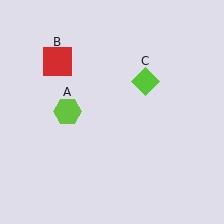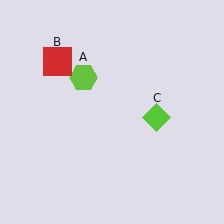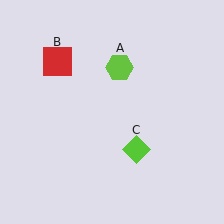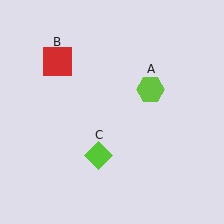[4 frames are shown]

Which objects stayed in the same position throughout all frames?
Red square (object B) remained stationary.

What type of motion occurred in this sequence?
The lime hexagon (object A), lime diamond (object C) rotated clockwise around the center of the scene.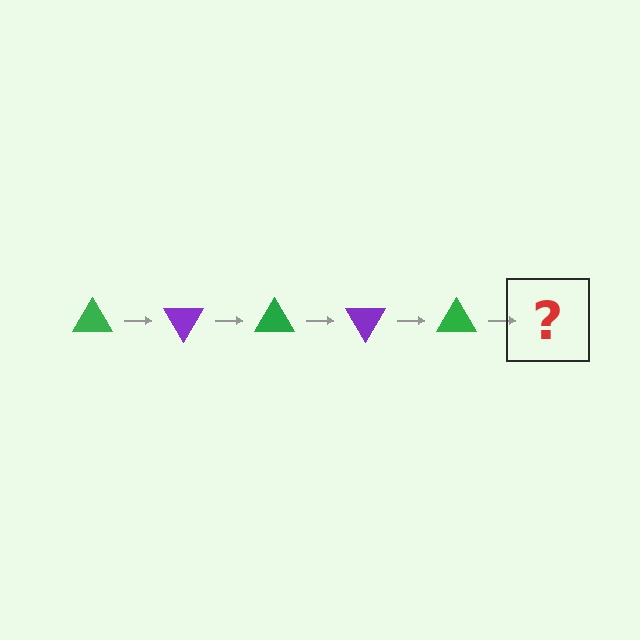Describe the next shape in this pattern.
It should be a purple triangle, rotated 300 degrees from the start.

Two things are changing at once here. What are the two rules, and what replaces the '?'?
The two rules are that it rotates 60 degrees each step and the color cycles through green and purple. The '?' should be a purple triangle, rotated 300 degrees from the start.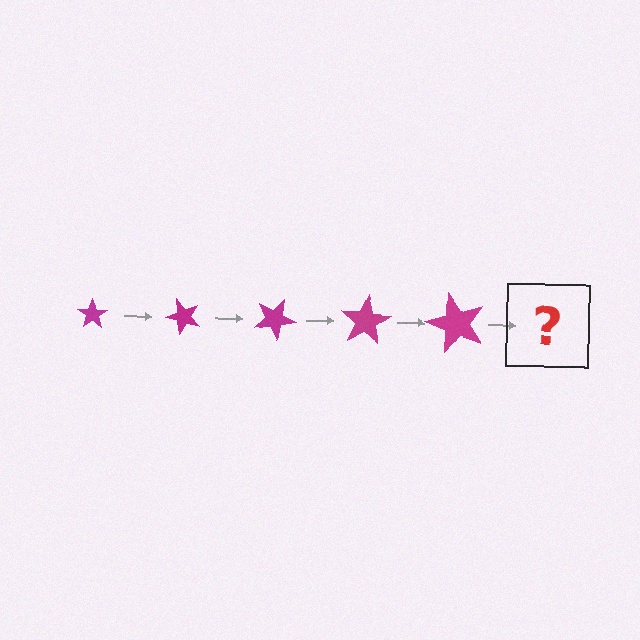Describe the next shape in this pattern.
It should be a star, larger than the previous one and rotated 250 degrees from the start.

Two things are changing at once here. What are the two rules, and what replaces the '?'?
The two rules are that the star grows larger each step and it rotates 50 degrees each step. The '?' should be a star, larger than the previous one and rotated 250 degrees from the start.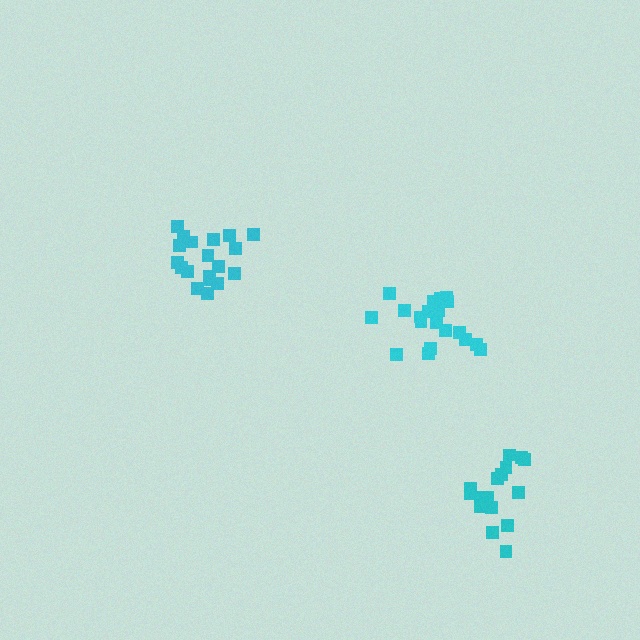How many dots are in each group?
Group 1: 19 dots, Group 2: 20 dots, Group 3: 16 dots (55 total).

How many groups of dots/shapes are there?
There are 3 groups.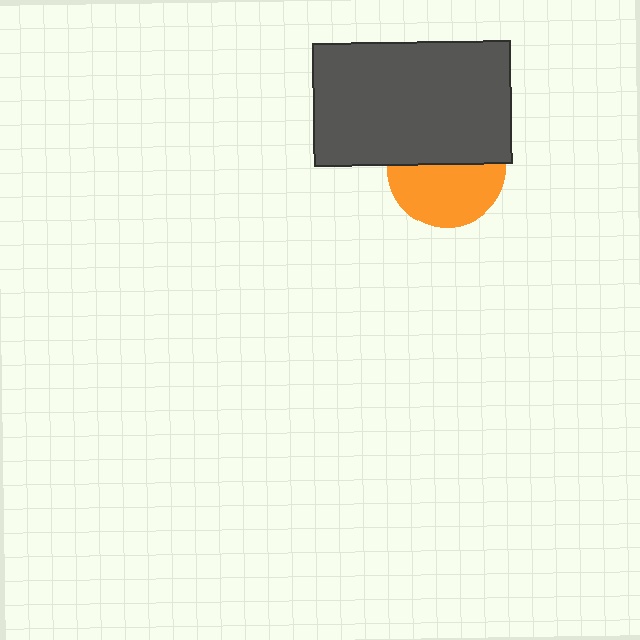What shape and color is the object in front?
The object in front is a dark gray rectangle.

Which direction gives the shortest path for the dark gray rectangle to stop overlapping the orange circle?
Moving up gives the shortest separation.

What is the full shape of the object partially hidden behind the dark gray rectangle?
The partially hidden object is an orange circle.